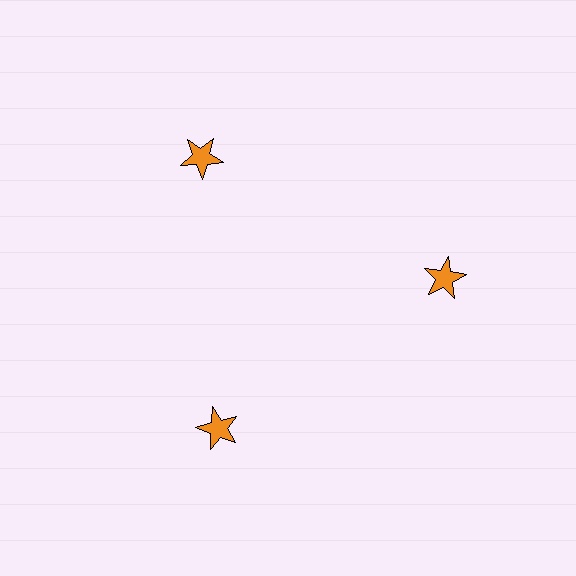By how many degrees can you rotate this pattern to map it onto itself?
The pattern maps onto itself every 120 degrees of rotation.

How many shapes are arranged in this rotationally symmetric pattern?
There are 3 shapes, arranged in 3 groups of 1.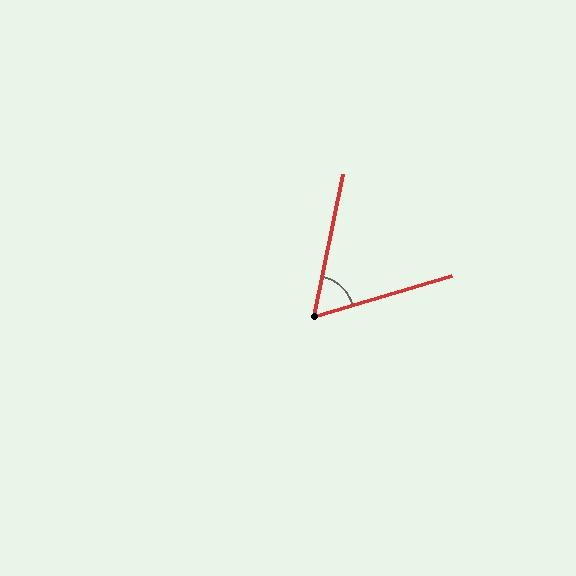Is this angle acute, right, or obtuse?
It is acute.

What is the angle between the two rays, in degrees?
Approximately 62 degrees.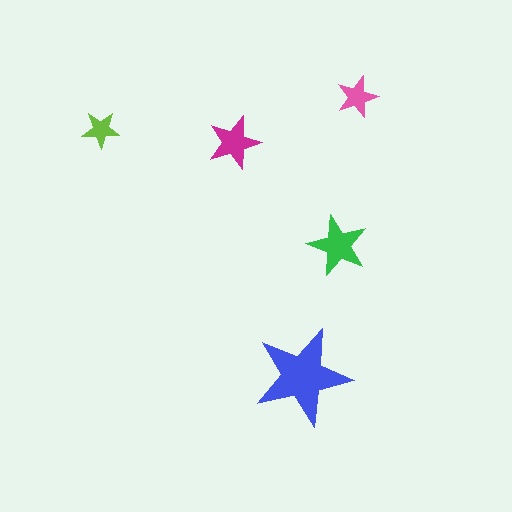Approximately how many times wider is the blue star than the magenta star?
About 2 times wider.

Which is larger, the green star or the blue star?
The blue one.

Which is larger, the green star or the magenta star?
The green one.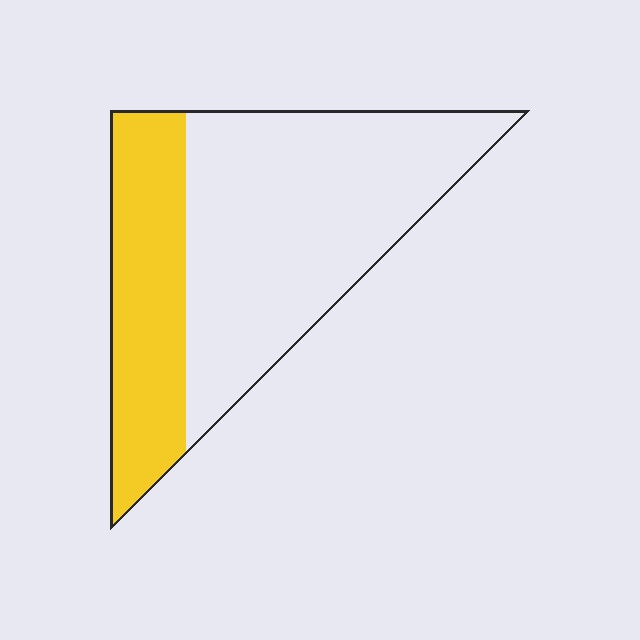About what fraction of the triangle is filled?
About one third (1/3).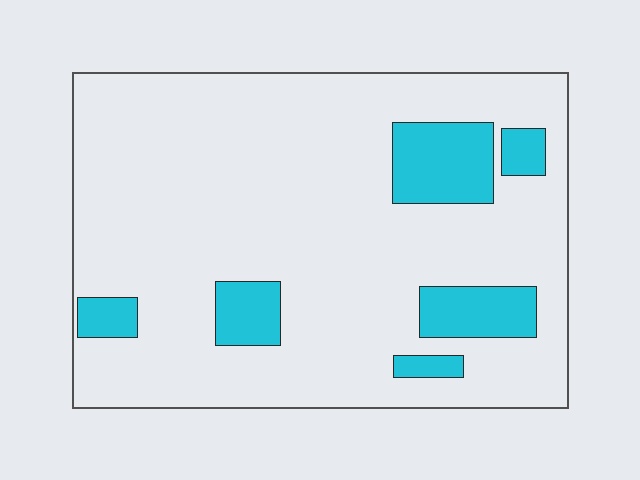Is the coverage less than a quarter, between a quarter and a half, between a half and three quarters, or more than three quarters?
Less than a quarter.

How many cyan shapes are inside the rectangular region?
6.